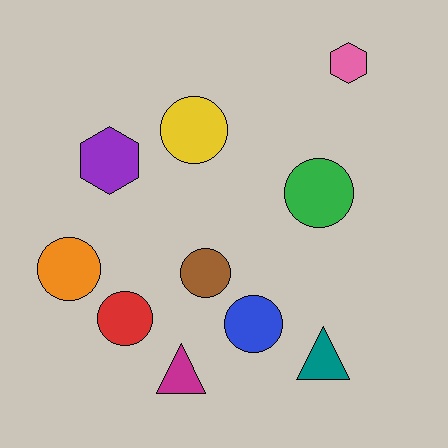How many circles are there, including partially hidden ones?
There are 6 circles.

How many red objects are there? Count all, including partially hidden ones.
There is 1 red object.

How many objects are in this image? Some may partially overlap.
There are 10 objects.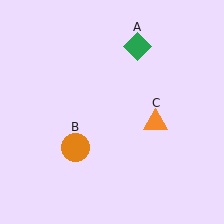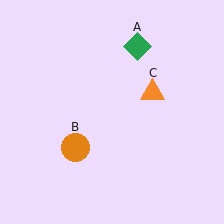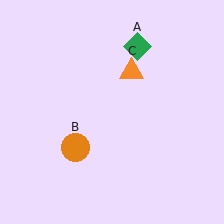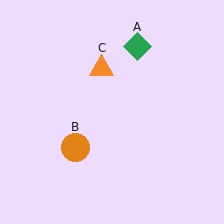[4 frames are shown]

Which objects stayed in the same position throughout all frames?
Green diamond (object A) and orange circle (object B) remained stationary.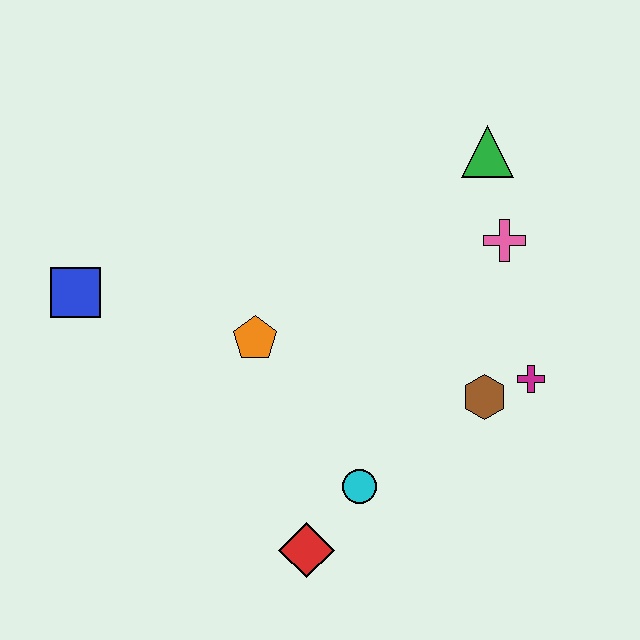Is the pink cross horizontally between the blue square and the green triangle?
No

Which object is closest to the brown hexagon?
The magenta cross is closest to the brown hexagon.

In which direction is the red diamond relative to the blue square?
The red diamond is below the blue square.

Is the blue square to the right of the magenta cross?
No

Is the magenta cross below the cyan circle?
No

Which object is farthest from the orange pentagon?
The green triangle is farthest from the orange pentagon.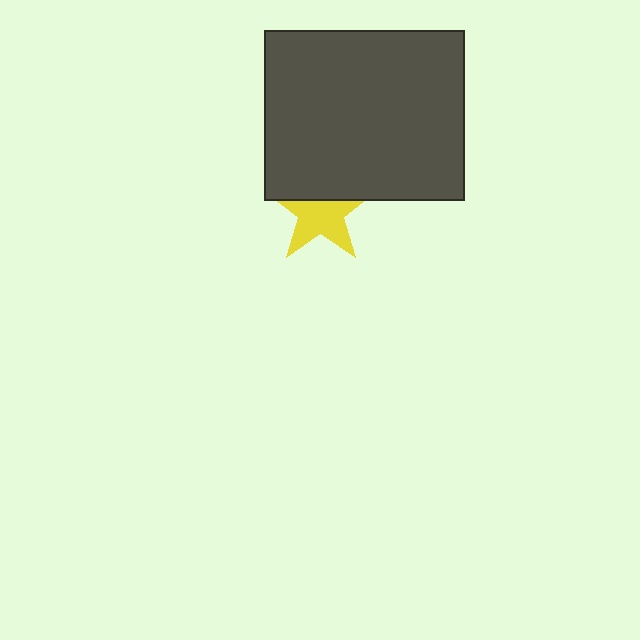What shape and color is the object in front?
The object in front is a dark gray rectangle.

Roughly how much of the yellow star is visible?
About half of it is visible (roughly 61%).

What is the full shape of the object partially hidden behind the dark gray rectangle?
The partially hidden object is a yellow star.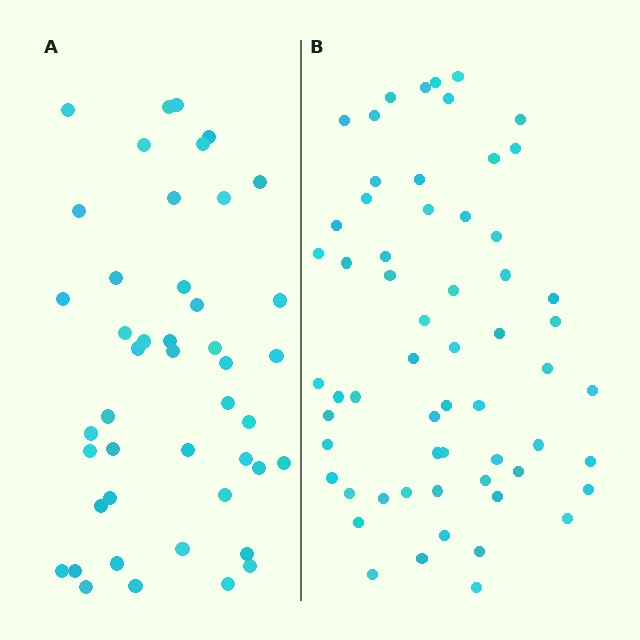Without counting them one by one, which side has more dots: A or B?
Region B (the right region) has more dots.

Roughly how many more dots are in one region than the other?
Region B has approximately 15 more dots than region A.